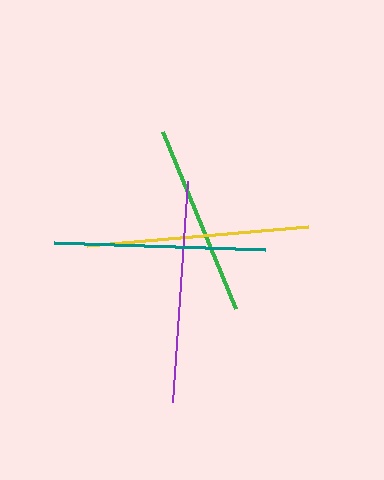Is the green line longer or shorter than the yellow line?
The yellow line is longer than the green line.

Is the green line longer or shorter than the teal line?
The teal line is longer than the green line.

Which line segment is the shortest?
The green line is the shortest at approximately 192 pixels.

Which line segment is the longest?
The yellow line is the longest at approximately 222 pixels.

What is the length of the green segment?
The green segment is approximately 192 pixels long.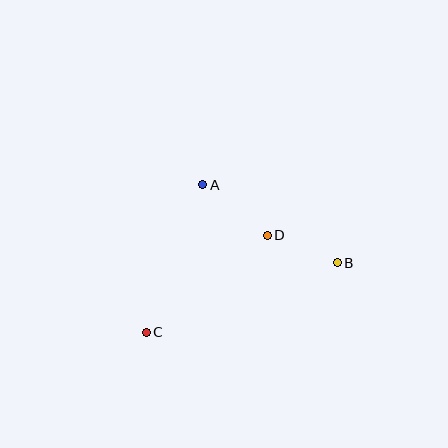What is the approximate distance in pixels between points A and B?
The distance between A and B is approximately 156 pixels.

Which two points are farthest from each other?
Points B and C are farthest from each other.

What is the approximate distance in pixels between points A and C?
The distance between A and C is approximately 158 pixels.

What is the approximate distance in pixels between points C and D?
The distance between C and D is approximately 155 pixels.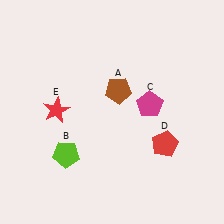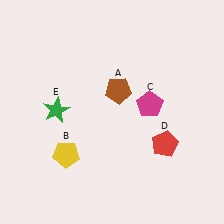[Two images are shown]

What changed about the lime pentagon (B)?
In Image 1, B is lime. In Image 2, it changed to yellow.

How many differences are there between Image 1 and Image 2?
There are 2 differences between the two images.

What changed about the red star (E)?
In Image 1, E is red. In Image 2, it changed to green.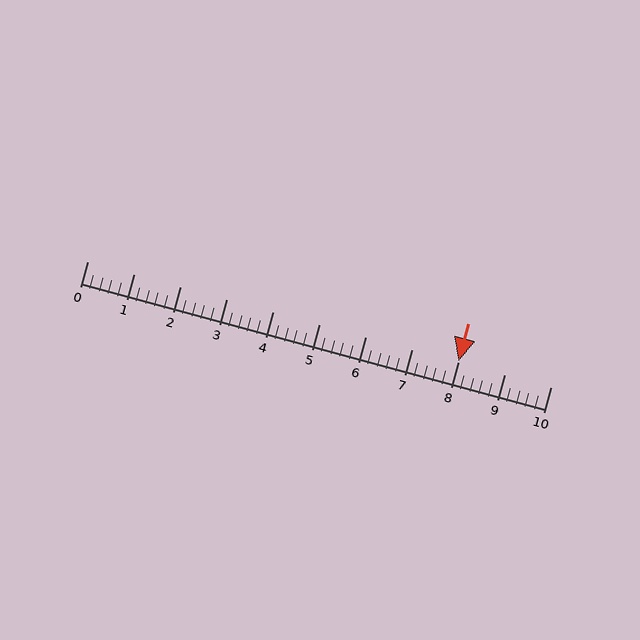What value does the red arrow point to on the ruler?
The red arrow points to approximately 8.0.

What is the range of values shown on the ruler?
The ruler shows values from 0 to 10.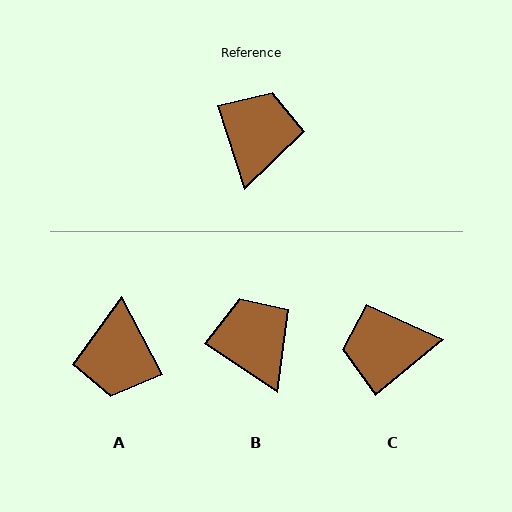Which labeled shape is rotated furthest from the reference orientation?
A, about 170 degrees away.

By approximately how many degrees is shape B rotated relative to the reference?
Approximately 38 degrees counter-clockwise.